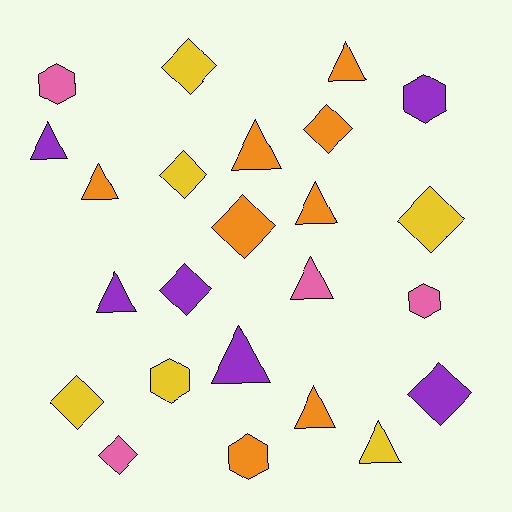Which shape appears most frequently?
Triangle, with 10 objects.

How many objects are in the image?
There are 24 objects.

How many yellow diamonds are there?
There are 4 yellow diamonds.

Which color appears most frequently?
Orange, with 8 objects.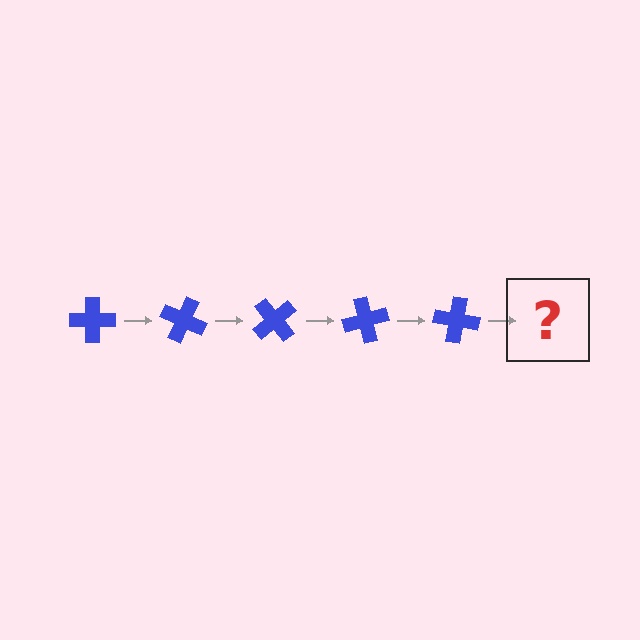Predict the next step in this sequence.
The next step is a blue cross rotated 125 degrees.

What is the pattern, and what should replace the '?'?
The pattern is that the cross rotates 25 degrees each step. The '?' should be a blue cross rotated 125 degrees.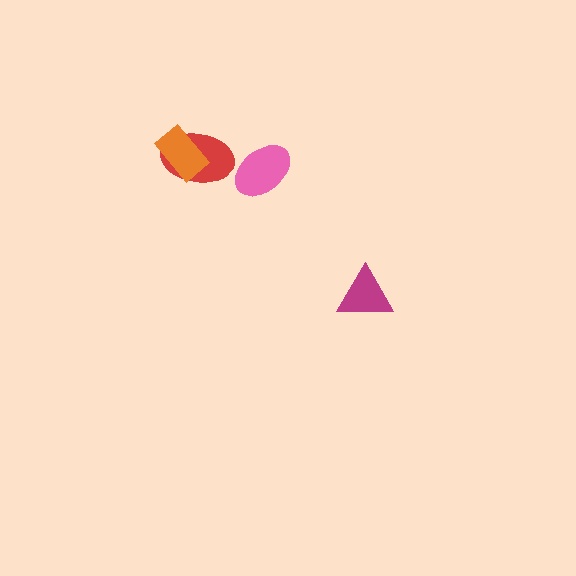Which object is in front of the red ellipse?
The orange rectangle is in front of the red ellipse.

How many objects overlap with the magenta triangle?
0 objects overlap with the magenta triangle.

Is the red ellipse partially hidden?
Yes, it is partially covered by another shape.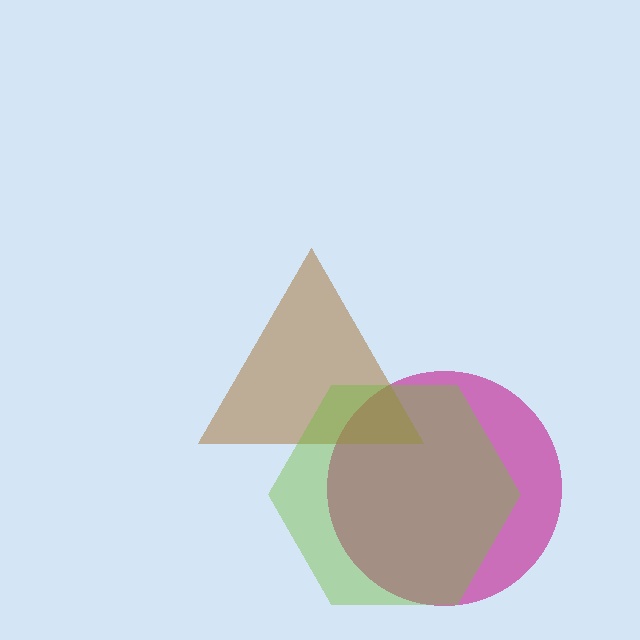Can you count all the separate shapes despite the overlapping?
Yes, there are 3 separate shapes.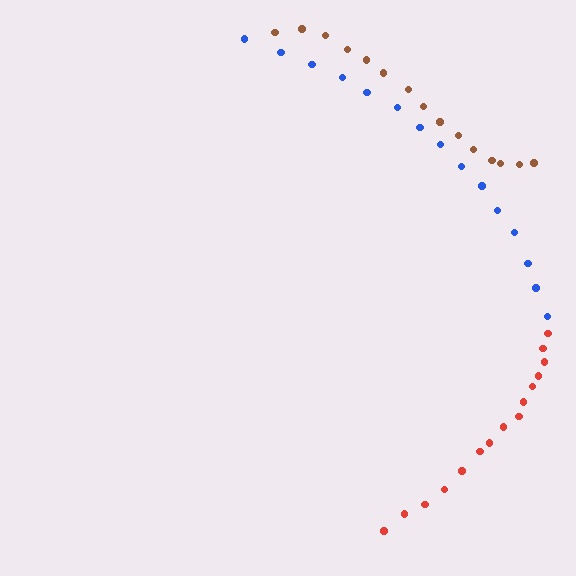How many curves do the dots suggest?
There are 3 distinct paths.